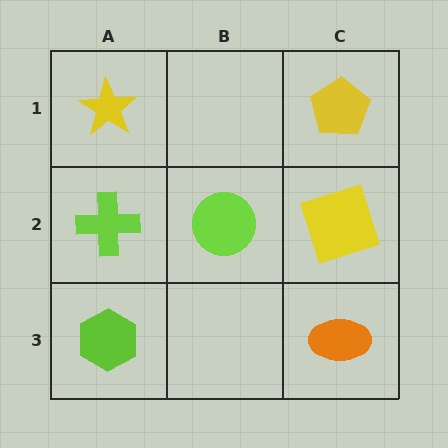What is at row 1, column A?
A yellow star.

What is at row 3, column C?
An orange ellipse.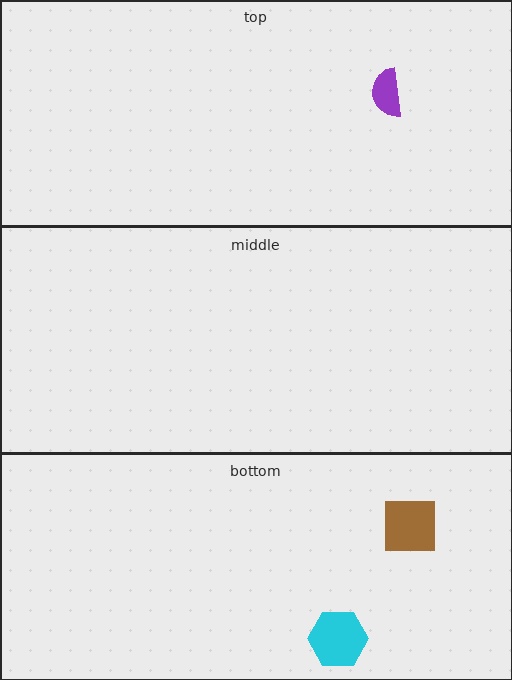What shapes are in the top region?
The purple semicircle.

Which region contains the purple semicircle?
The top region.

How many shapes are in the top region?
1.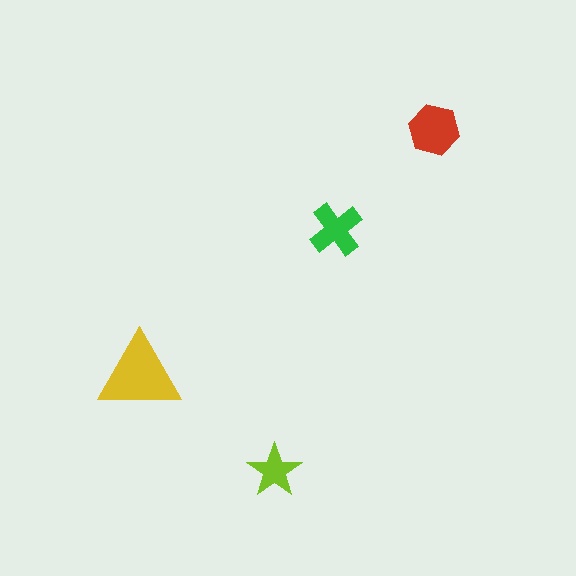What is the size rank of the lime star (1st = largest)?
4th.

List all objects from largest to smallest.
The yellow triangle, the red hexagon, the green cross, the lime star.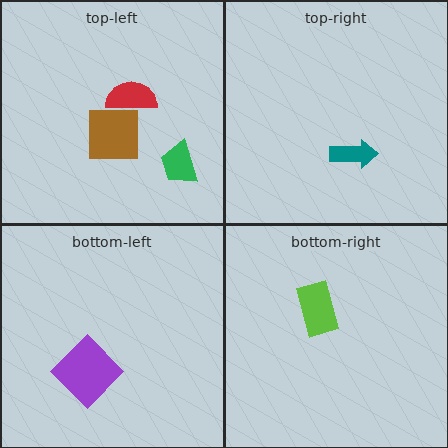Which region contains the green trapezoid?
The top-left region.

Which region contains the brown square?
The top-left region.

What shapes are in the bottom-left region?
The purple diamond.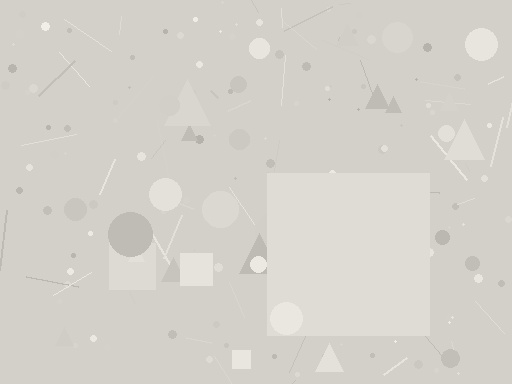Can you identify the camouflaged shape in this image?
The camouflaged shape is a square.